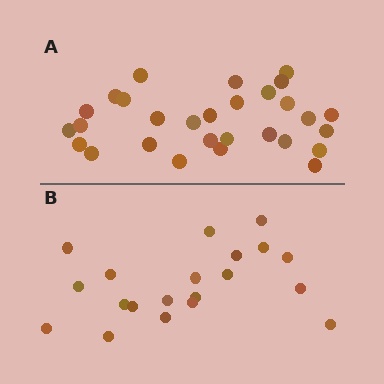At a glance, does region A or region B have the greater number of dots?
Region A (the top region) has more dots.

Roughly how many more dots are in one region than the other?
Region A has roughly 8 or so more dots than region B.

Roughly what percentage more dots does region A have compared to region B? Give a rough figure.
About 45% more.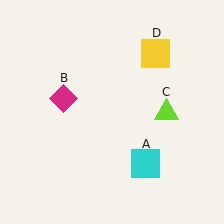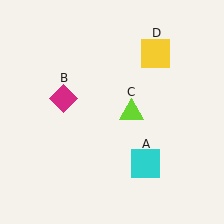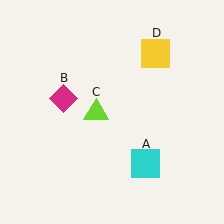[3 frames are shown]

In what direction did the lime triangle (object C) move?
The lime triangle (object C) moved left.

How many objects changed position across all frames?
1 object changed position: lime triangle (object C).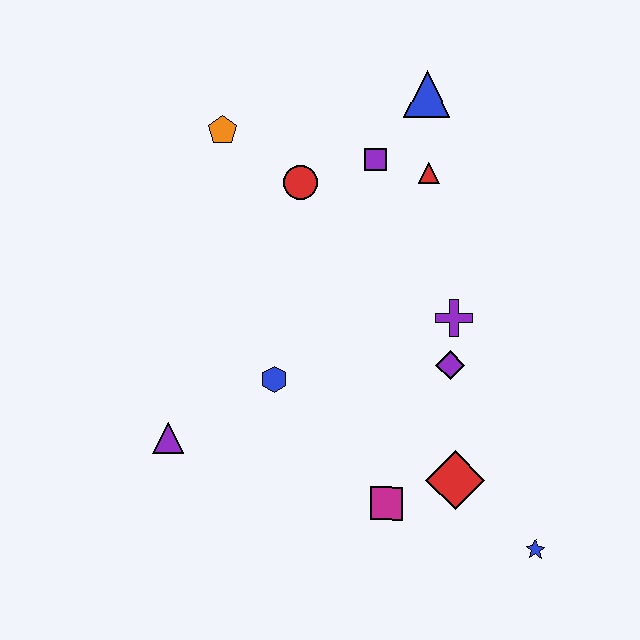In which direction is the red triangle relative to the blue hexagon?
The red triangle is above the blue hexagon.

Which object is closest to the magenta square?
The red diamond is closest to the magenta square.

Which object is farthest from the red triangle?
The blue star is farthest from the red triangle.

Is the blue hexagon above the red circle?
No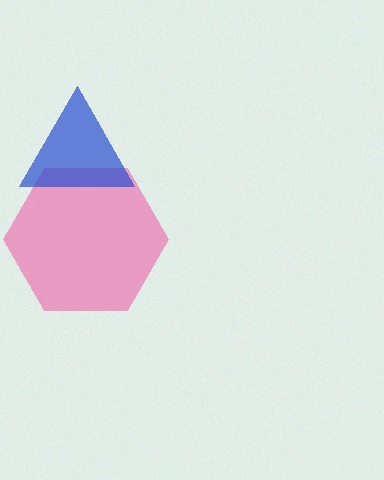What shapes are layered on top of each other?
The layered shapes are: a pink hexagon, a blue triangle.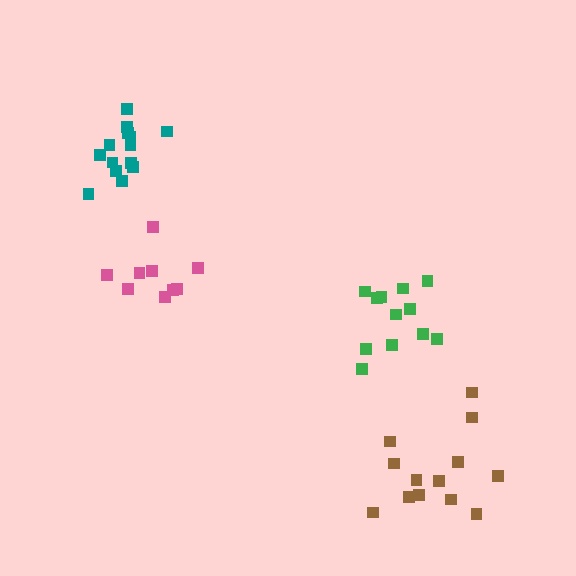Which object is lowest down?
The brown cluster is bottommost.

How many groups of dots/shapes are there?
There are 4 groups.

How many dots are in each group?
Group 1: 9 dots, Group 2: 13 dots, Group 3: 12 dots, Group 4: 14 dots (48 total).